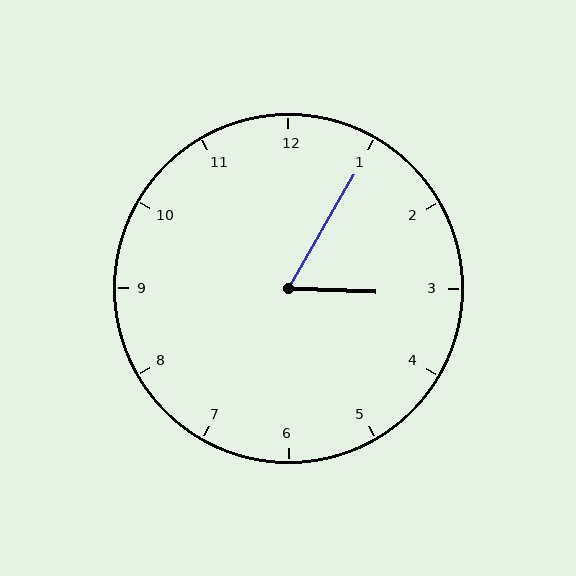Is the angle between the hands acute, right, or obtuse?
It is acute.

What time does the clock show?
3:05.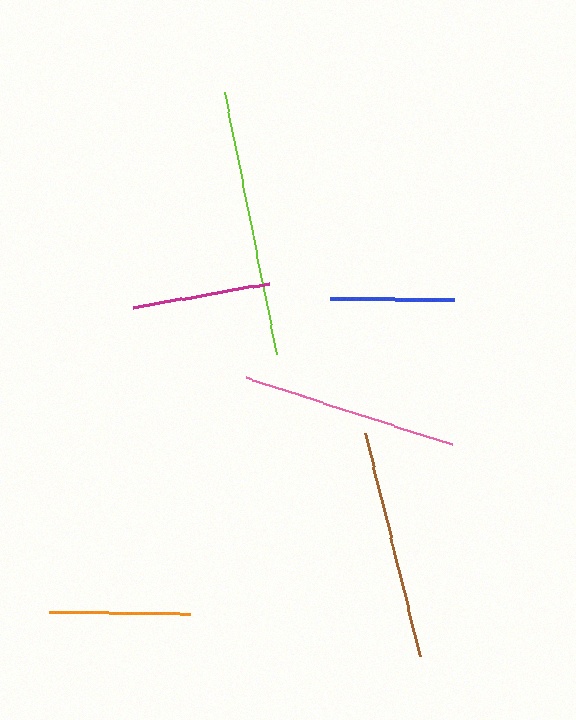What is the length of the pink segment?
The pink segment is approximately 216 pixels long.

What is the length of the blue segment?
The blue segment is approximately 124 pixels long.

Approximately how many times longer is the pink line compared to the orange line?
The pink line is approximately 1.5 times the length of the orange line.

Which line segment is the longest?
The lime line is the longest at approximately 267 pixels.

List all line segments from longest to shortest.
From longest to shortest: lime, brown, pink, orange, magenta, blue.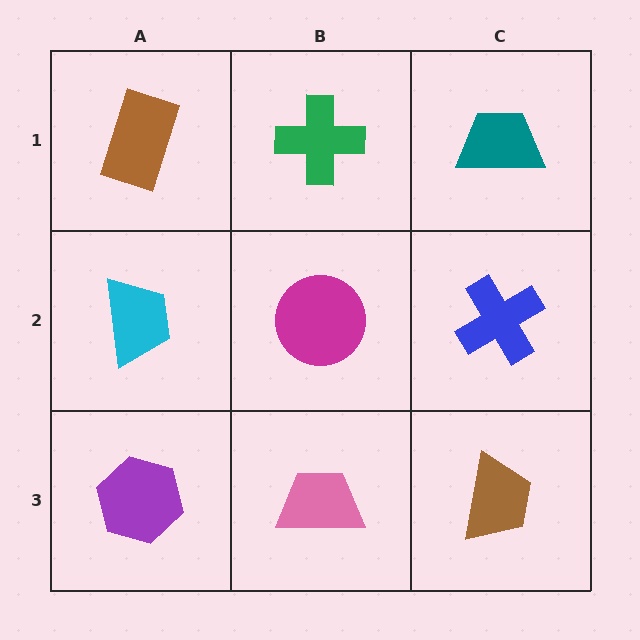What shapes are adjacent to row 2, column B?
A green cross (row 1, column B), a pink trapezoid (row 3, column B), a cyan trapezoid (row 2, column A), a blue cross (row 2, column C).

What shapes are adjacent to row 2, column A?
A brown rectangle (row 1, column A), a purple hexagon (row 3, column A), a magenta circle (row 2, column B).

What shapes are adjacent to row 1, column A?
A cyan trapezoid (row 2, column A), a green cross (row 1, column B).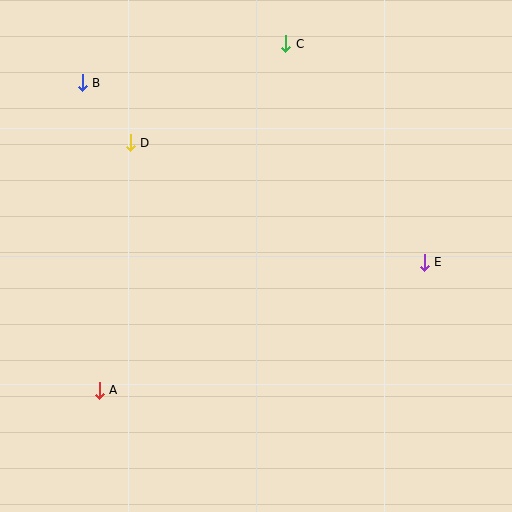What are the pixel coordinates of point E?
Point E is at (424, 262).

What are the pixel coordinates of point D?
Point D is at (130, 143).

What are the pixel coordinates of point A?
Point A is at (99, 390).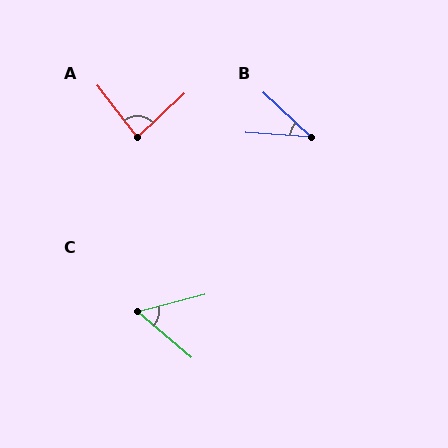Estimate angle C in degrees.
Approximately 54 degrees.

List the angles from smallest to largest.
B (39°), C (54°), A (84°).